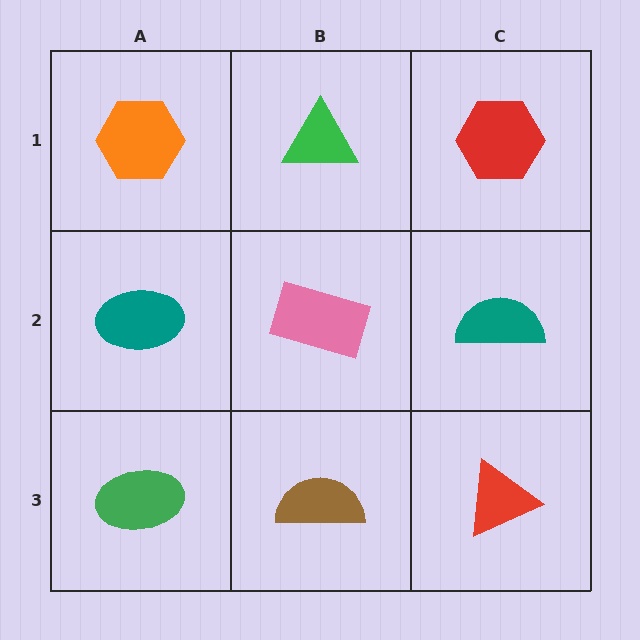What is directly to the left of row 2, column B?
A teal ellipse.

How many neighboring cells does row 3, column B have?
3.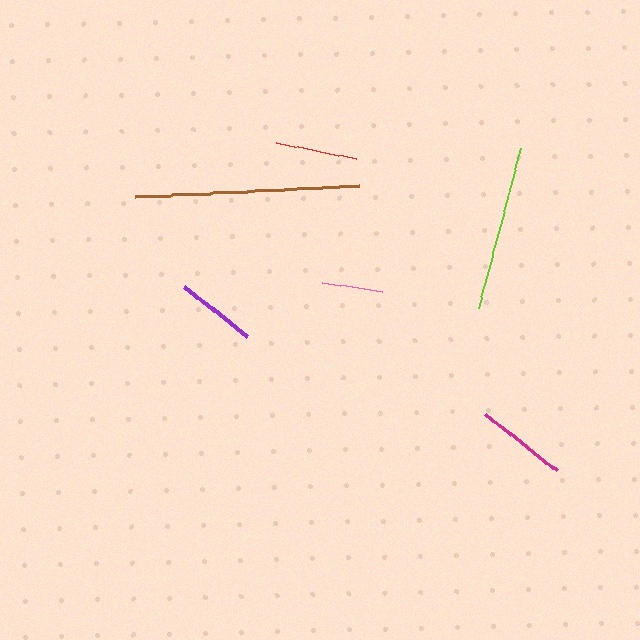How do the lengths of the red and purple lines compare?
The red and purple lines are approximately the same length.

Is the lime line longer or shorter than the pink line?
The lime line is longer than the pink line.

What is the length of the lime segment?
The lime segment is approximately 166 pixels long.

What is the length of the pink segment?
The pink segment is approximately 61 pixels long.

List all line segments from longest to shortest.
From longest to shortest: brown, lime, magenta, red, purple, pink.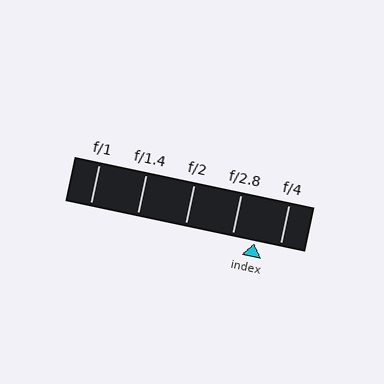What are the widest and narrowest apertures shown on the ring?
The widest aperture shown is f/1 and the narrowest is f/4.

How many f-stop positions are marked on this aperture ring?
There are 5 f-stop positions marked.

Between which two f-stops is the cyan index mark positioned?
The index mark is between f/2.8 and f/4.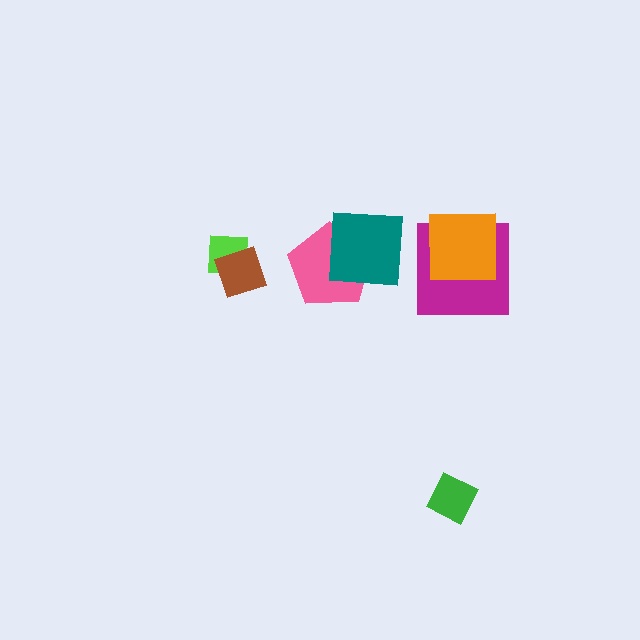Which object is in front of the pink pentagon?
The teal square is in front of the pink pentagon.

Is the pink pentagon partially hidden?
Yes, it is partially covered by another shape.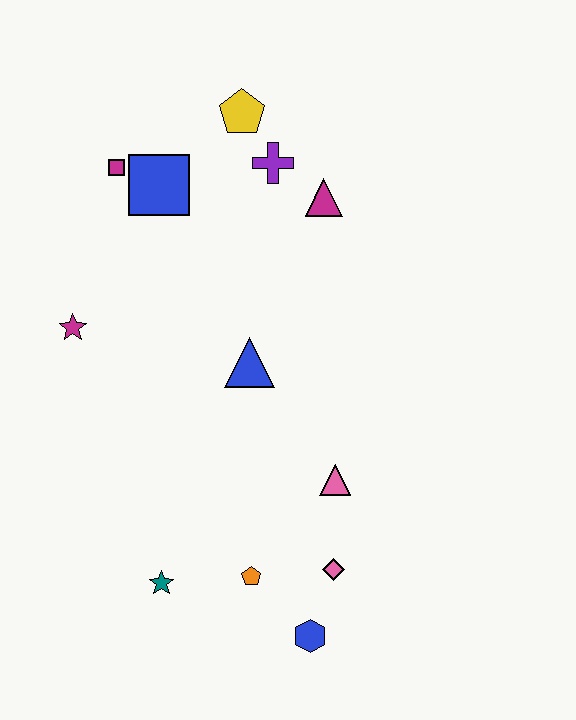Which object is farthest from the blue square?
The blue hexagon is farthest from the blue square.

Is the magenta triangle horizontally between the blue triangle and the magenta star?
No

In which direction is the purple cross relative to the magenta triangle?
The purple cross is to the left of the magenta triangle.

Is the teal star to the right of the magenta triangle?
No